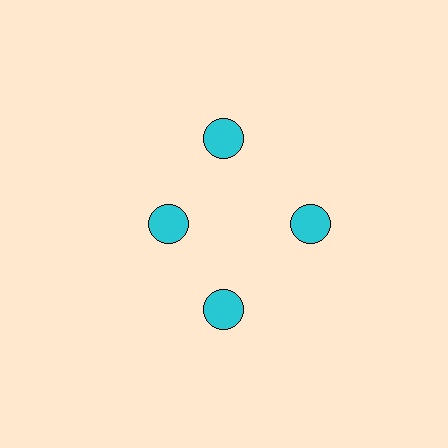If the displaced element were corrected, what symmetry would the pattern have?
It would have 4-fold rotational symmetry — the pattern would map onto itself every 90 degrees.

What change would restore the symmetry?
The symmetry would be restored by moving it outward, back onto the ring so that all 4 circles sit at equal angles and equal distance from the center.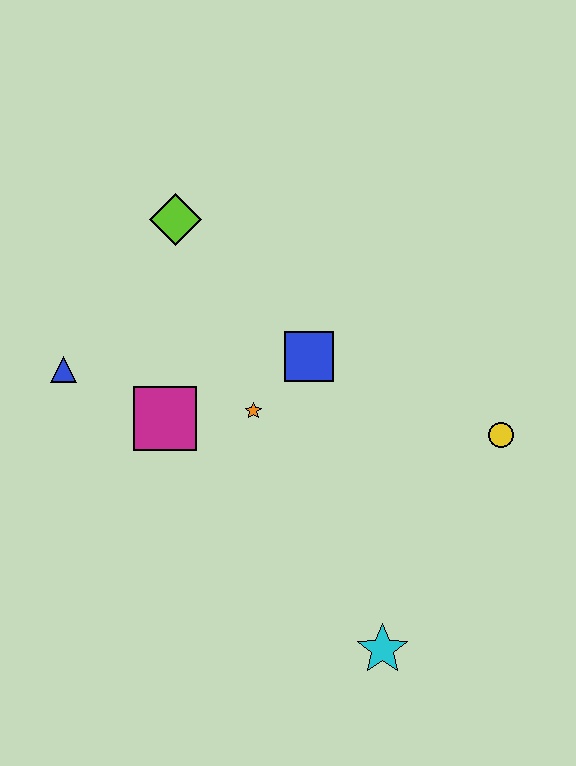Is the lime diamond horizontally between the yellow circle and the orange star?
No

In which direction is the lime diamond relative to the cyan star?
The lime diamond is above the cyan star.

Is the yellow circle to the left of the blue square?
No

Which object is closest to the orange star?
The blue square is closest to the orange star.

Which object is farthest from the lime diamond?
The cyan star is farthest from the lime diamond.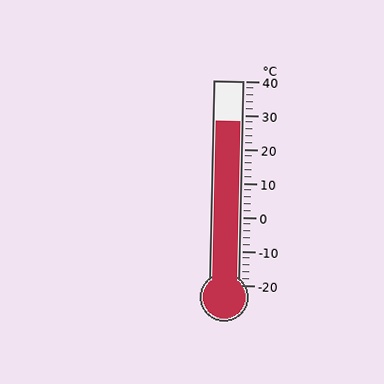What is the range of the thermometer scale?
The thermometer scale ranges from -20°C to 40°C.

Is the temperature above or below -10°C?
The temperature is above -10°C.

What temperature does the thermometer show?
The thermometer shows approximately 28°C.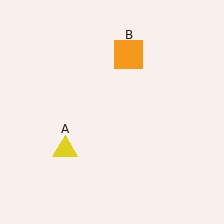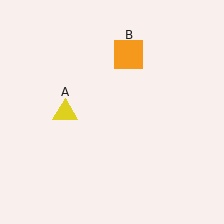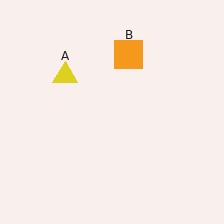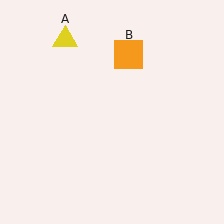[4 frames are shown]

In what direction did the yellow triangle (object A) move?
The yellow triangle (object A) moved up.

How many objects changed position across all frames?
1 object changed position: yellow triangle (object A).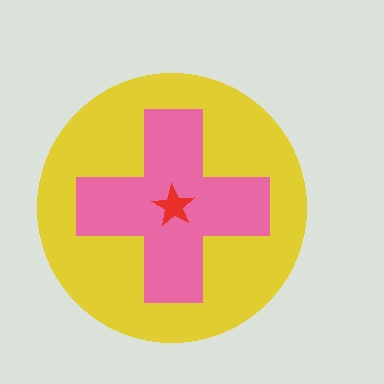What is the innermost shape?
The red star.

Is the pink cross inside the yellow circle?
Yes.